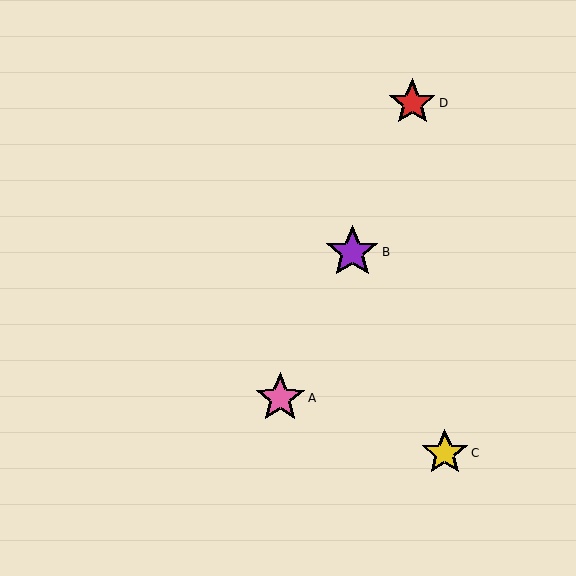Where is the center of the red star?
The center of the red star is at (412, 103).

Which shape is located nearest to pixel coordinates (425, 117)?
The red star (labeled D) at (412, 103) is nearest to that location.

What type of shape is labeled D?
Shape D is a red star.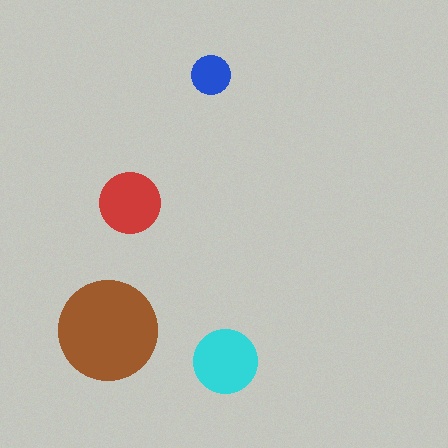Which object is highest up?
The blue circle is topmost.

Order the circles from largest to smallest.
the brown one, the cyan one, the red one, the blue one.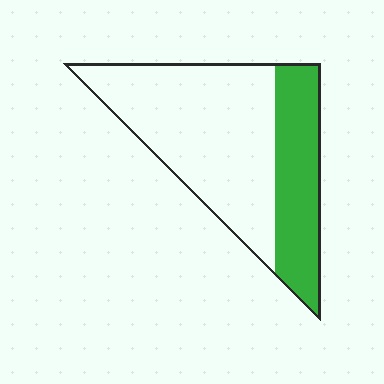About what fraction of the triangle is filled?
About one third (1/3).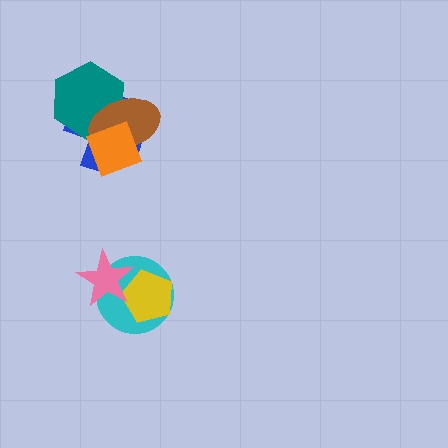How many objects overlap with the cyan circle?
2 objects overlap with the cyan circle.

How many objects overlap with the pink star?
2 objects overlap with the pink star.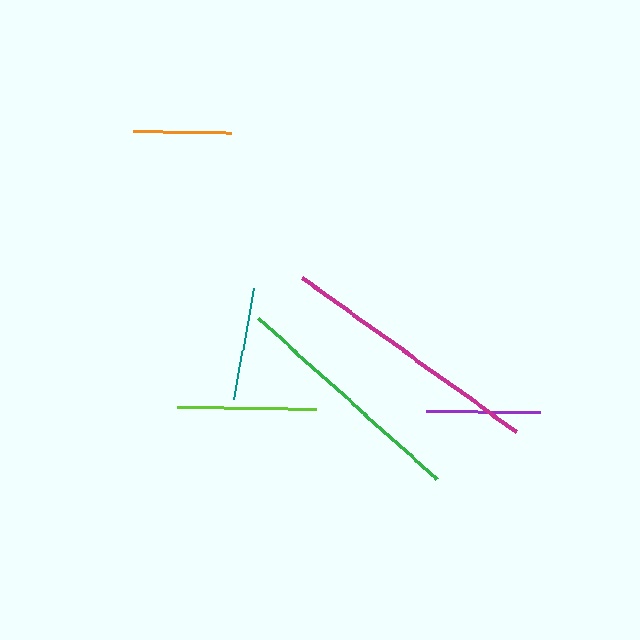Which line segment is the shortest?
The orange line is the shortest at approximately 98 pixels.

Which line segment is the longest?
The magenta line is the longest at approximately 265 pixels.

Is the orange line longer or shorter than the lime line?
The lime line is longer than the orange line.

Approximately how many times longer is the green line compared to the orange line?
The green line is approximately 2.4 times the length of the orange line.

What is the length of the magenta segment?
The magenta segment is approximately 265 pixels long.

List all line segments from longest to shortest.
From longest to shortest: magenta, green, lime, purple, teal, orange.